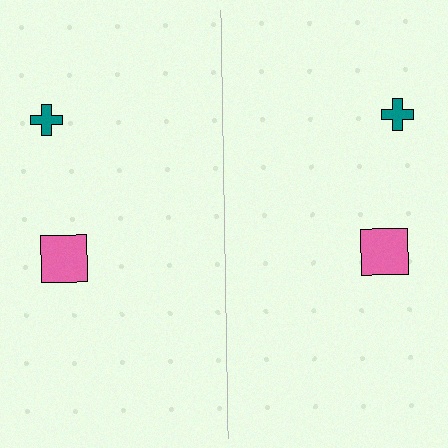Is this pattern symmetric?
Yes, this pattern has bilateral (reflection) symmetry.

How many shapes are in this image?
There are 4 shapes in this image.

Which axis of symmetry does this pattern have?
The pattern has a vertical axis of symmetry running through the center of the image.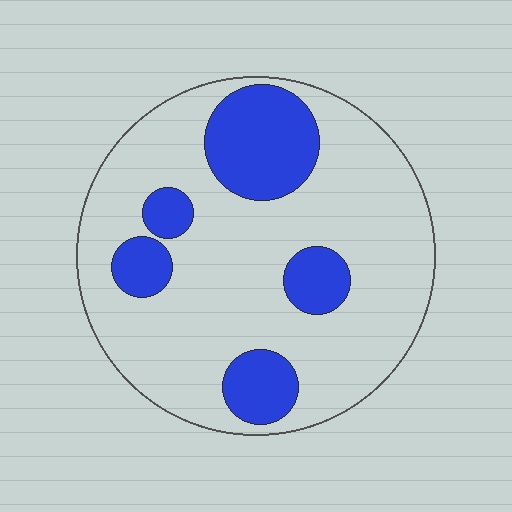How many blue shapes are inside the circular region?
5.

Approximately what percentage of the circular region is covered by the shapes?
Approximately 25%.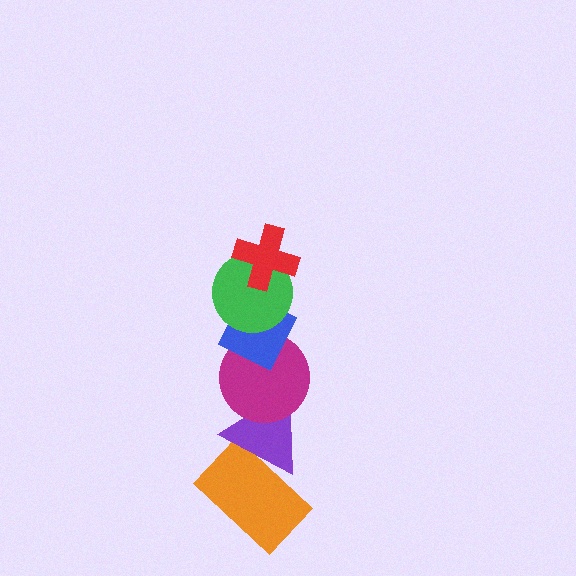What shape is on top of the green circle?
The red cross is on top of the green circle.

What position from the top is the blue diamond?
The blue diamond is 3rd from the top.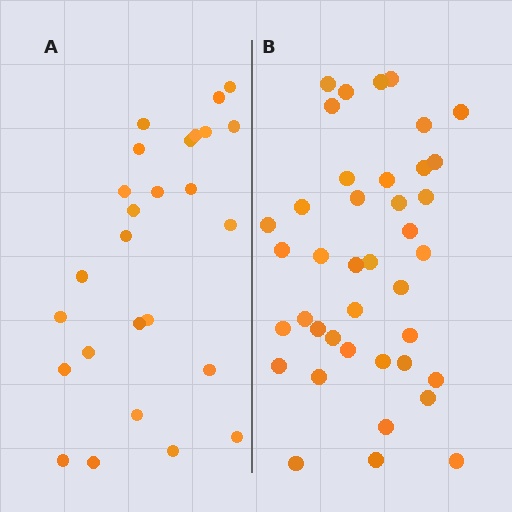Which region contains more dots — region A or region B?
Region B (the right region) has more dots.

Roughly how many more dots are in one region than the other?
Region B has approximately 15 more dots than region A.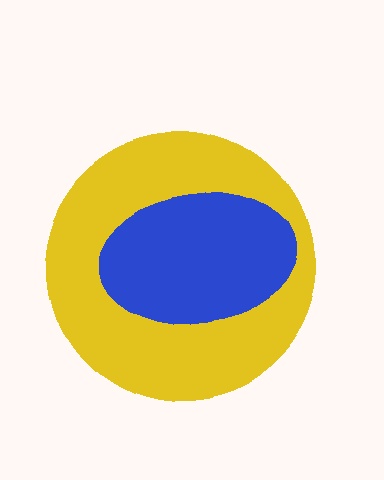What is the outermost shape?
The yellow circle.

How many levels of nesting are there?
2.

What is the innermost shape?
The blue ellipse.